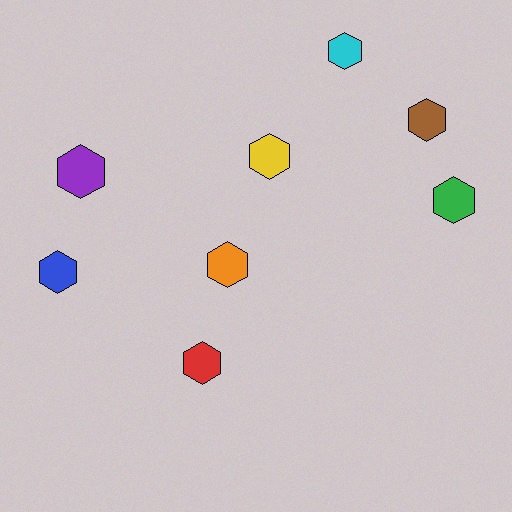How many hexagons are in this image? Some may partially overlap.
There are 8 hexagons.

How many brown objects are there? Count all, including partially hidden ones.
There is 1 brown object.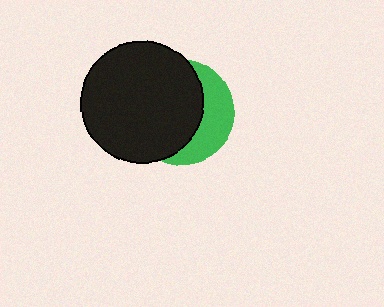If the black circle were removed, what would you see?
You would see the complete green circle.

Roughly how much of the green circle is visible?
A small part of it is visible (roughly 35%).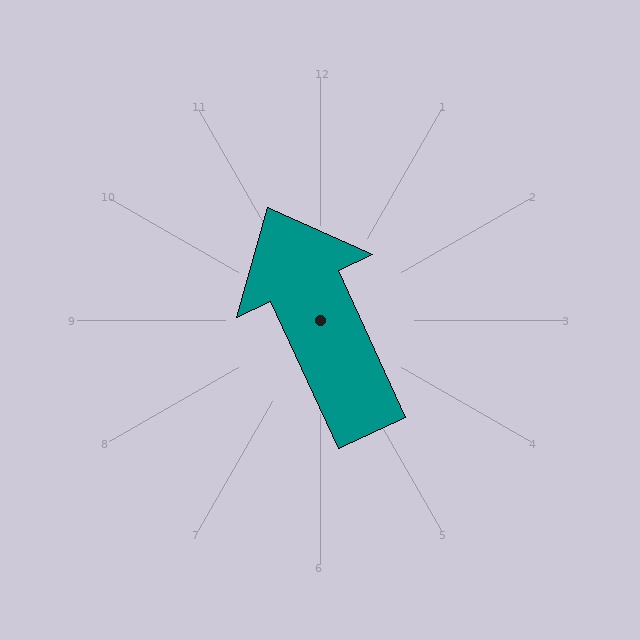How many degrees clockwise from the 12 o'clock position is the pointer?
Approximately 335 degrees.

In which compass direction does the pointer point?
Northwest.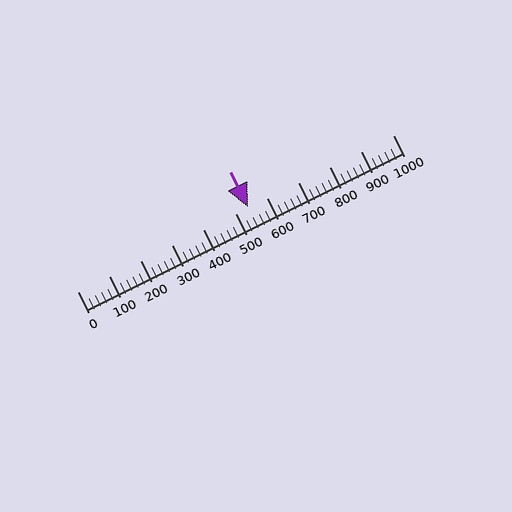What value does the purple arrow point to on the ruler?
The purple arrow points to approximately 540.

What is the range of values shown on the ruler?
The ruler shows values from 0 to 1000.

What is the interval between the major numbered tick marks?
The major tick marks are spaced 100 units apart.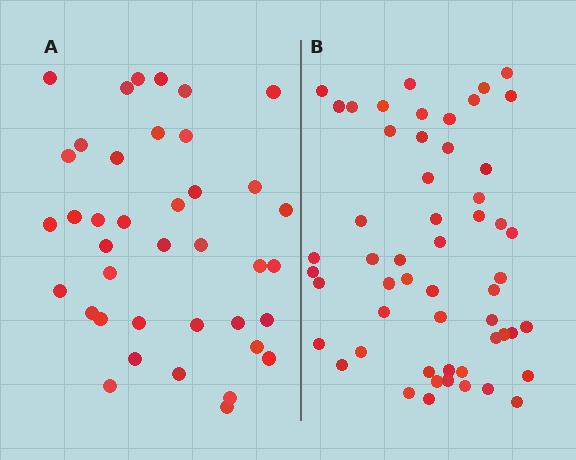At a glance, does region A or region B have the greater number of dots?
Region B (the right region) has more dots.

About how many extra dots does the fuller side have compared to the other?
Region B has approximately 15 more dots than region A.